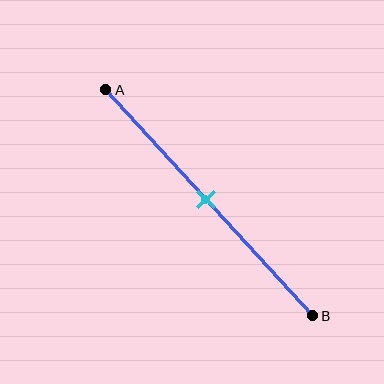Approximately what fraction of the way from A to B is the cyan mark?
The cyan mark is approximately 50% of the way from A to B.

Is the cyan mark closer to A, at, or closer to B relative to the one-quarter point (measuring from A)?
The cyan mark is closer to point B than the one-quarter point of segment AB.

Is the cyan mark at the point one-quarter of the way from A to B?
No, the mark is at about 50% from A, not at the 25% one-quarter point.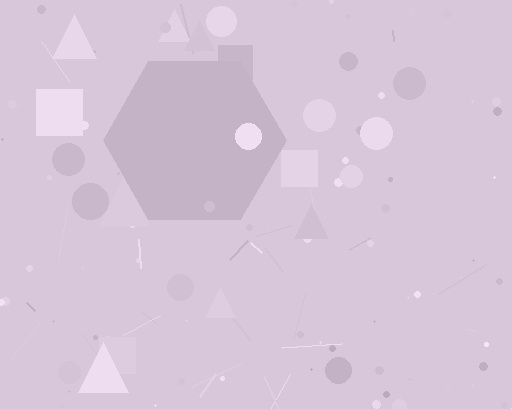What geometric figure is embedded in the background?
A hexagon is embedded in the background.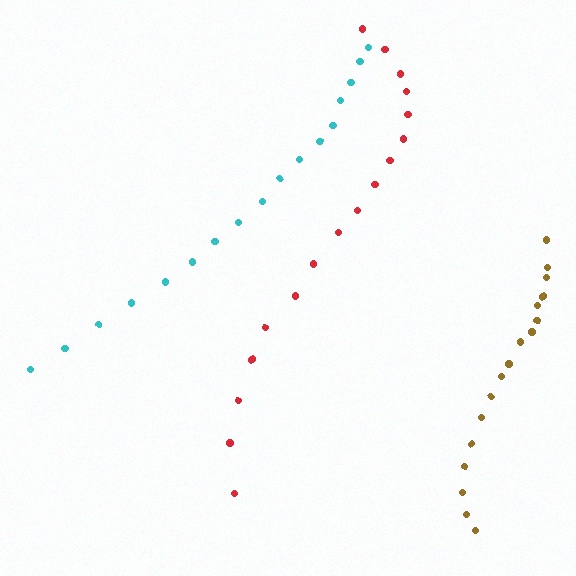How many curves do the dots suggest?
There are 3 distinct paths.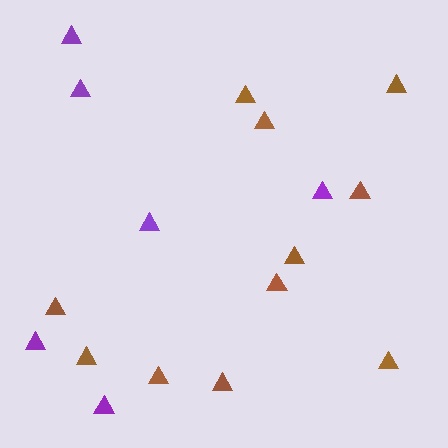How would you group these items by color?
There are 2 groups: one group of brown triangles (11) and one group of purple triangles (6).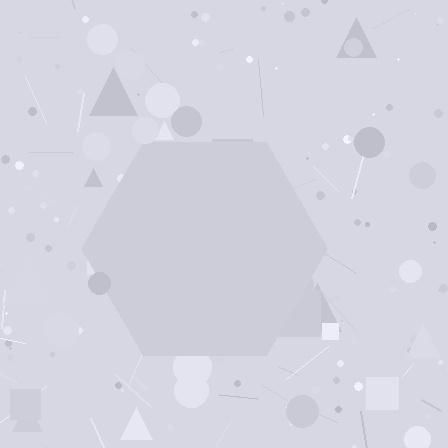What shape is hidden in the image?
A hexagon is hidden in the image.